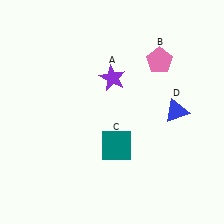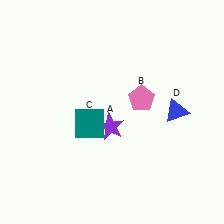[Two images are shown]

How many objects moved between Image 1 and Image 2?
3 objects moved between the two images.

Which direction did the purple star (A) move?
The purple star (A) moved down.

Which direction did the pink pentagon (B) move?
The pink pentagon (B) moved down.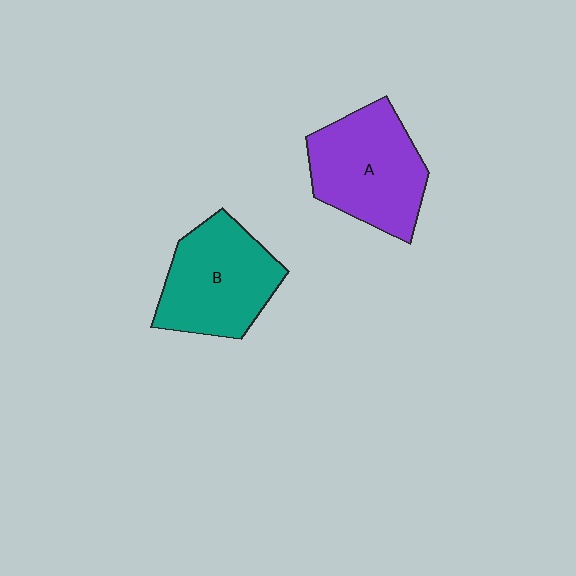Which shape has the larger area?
Shape A (purple).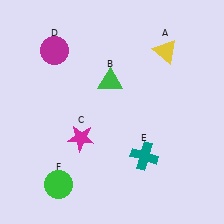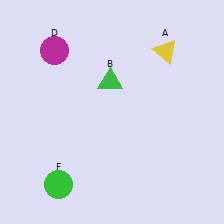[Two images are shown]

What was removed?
The magenta star (C), the teal cross (E) were removed in Image 2.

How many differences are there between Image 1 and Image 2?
There are 2 differences between the two images.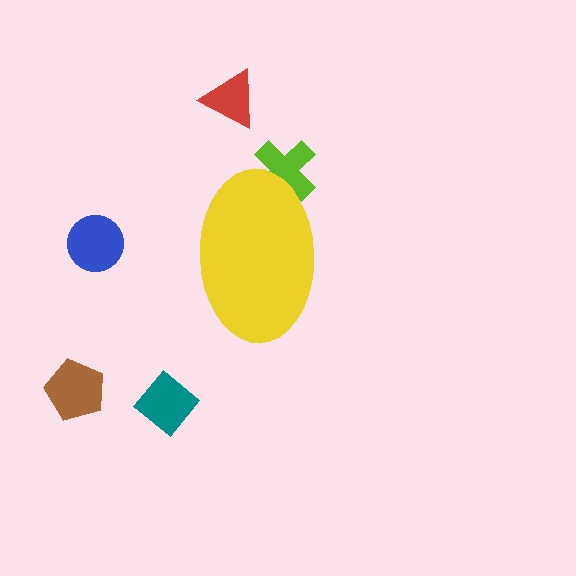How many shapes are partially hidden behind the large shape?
1 shape is partially hidden.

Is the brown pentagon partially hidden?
No, the brown pentagon is fully visible.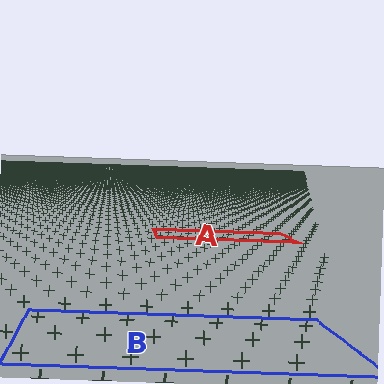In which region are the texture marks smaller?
The texture marks are smaller in region A, because it is farther away.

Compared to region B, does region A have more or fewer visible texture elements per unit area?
Region A has more texture elements per unit area — they are packed more densely because it is farther away.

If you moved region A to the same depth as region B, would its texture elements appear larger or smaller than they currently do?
They would appear larger. At a closer depth, the same texture elements are projected at a bigger on-screen size.